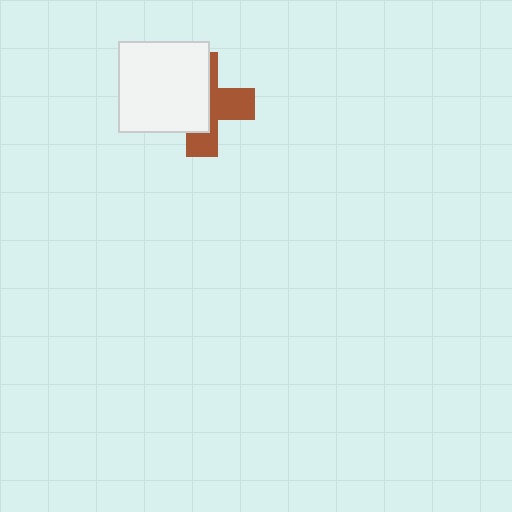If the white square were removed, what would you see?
You would see the complete brown cross.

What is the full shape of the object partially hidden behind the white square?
The partially hidden object is a brown cross.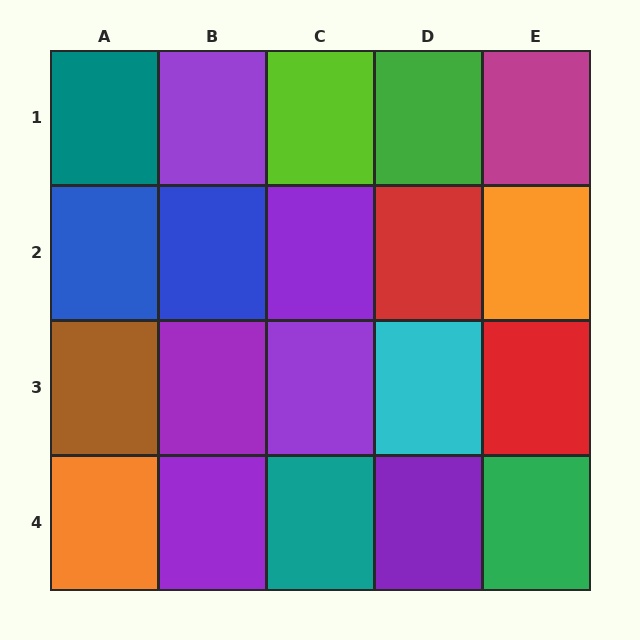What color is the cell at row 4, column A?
Orange.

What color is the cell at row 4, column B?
Purple.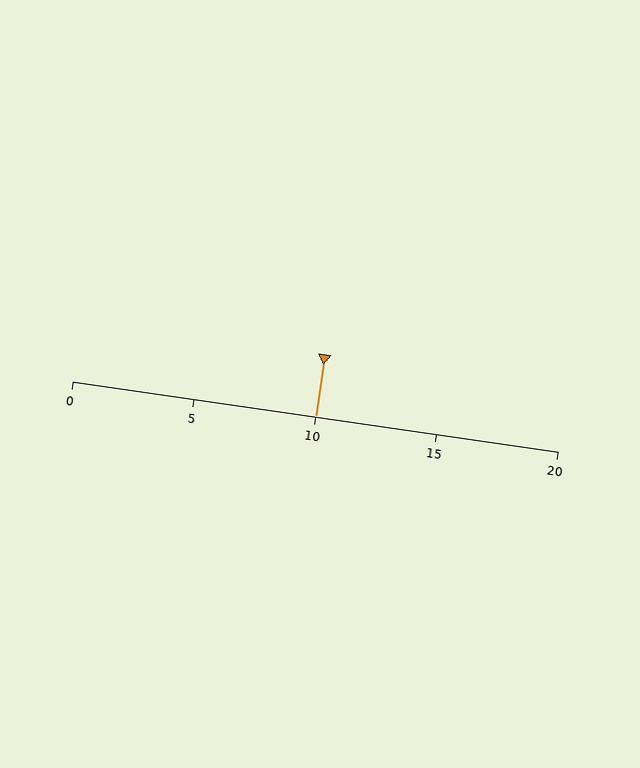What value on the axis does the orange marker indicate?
The marker indicates approximately 10.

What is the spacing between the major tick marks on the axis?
The major ticks are spaced 5 apart.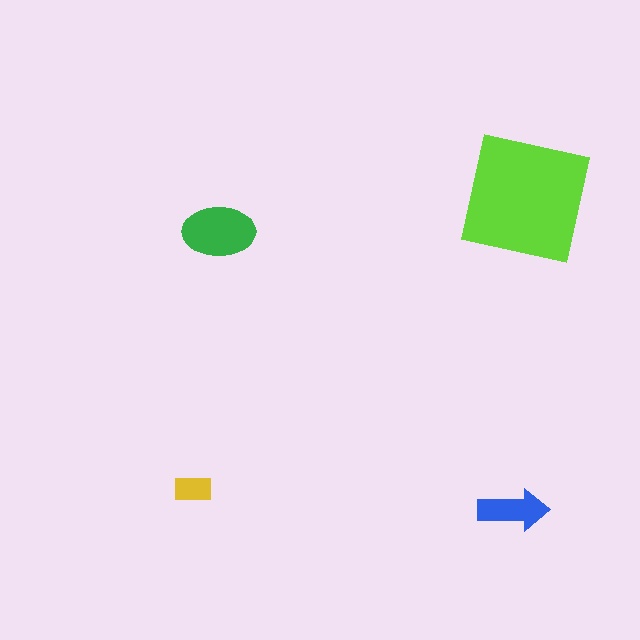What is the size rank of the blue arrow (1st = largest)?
3rd.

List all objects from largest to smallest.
The lime square, the green ellipse, the blue arrow, the yellow rectangle.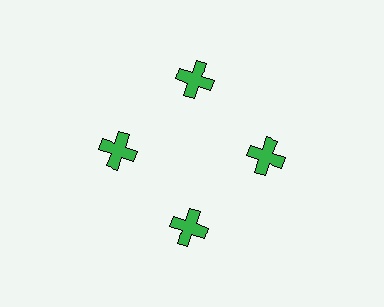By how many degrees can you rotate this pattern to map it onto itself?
The pattern maps onto itself every 90 degrees of rotation.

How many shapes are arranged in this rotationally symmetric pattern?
There are 4 shapes, arranged in 4 groups of 1.